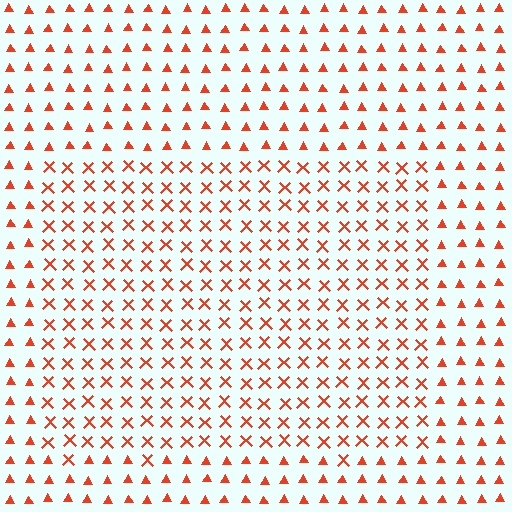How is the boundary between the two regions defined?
The boundary is defined by a change in element shape: X marks inside vs. triangles outside. All elements share the same color and spacing.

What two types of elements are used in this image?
The image uses X marks inside the rectangle region and triangles outside it.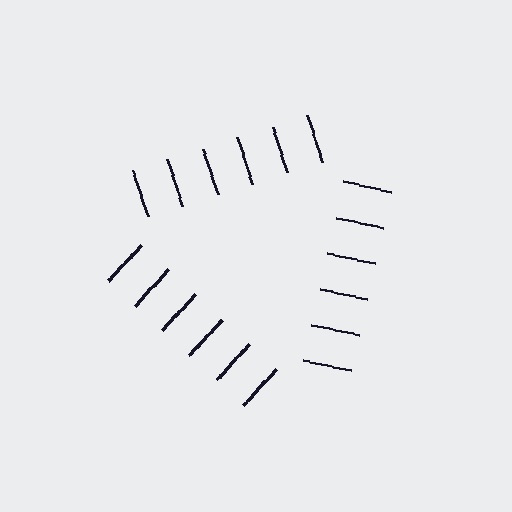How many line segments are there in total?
18 — 6 along each of the 3 edges.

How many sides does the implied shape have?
3 sides — the line-ends trace a triangle.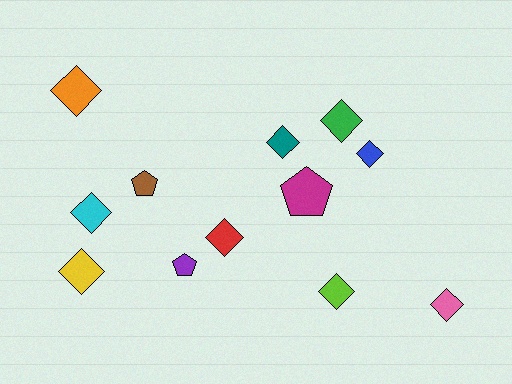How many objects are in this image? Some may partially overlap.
There are 12 objects.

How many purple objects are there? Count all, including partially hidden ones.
There is 1 purple object.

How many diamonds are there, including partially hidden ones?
There are 9 diamonds.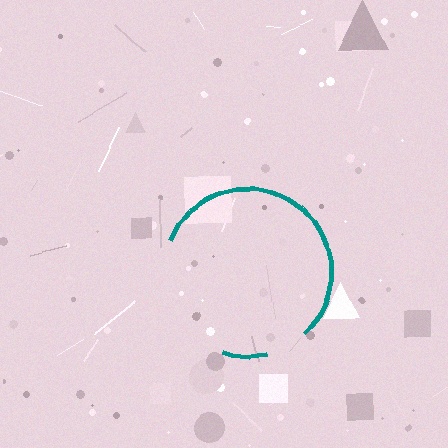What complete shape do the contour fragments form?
The contour fragments form a circle.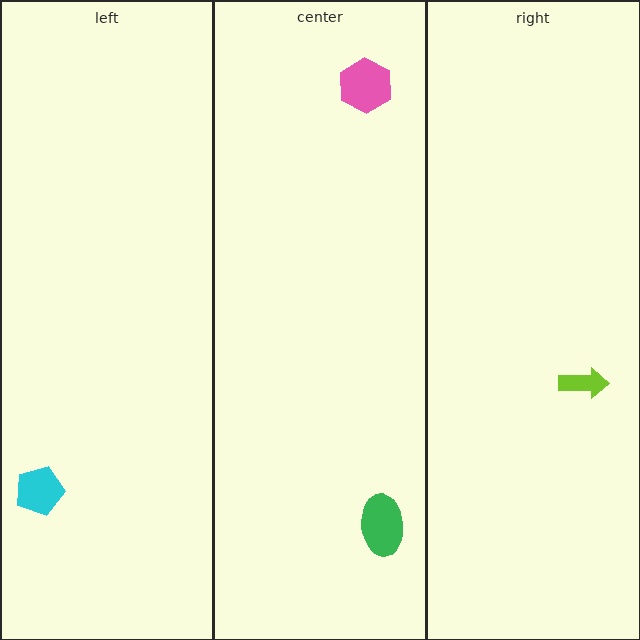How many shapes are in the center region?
2.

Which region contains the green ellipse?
The center region.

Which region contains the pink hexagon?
The center region.